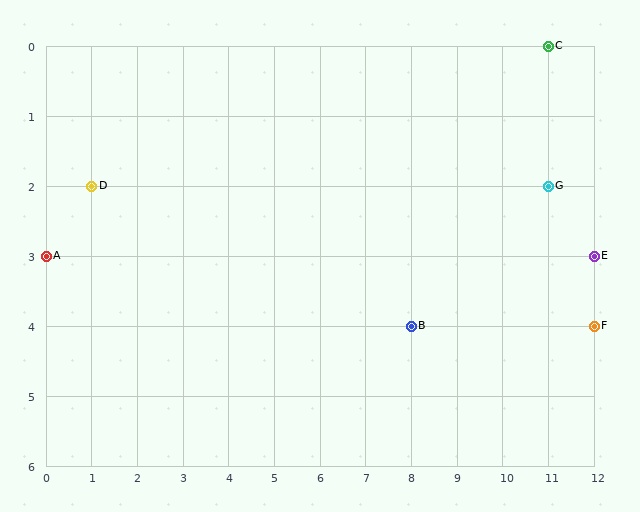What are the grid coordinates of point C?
Point C is at grid coordinates (11, 0).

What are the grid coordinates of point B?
Point B is at grid coordinates (8, 4).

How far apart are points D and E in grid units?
Points D and E are 11 columns and 1 row apart (about 11.0 grid units diagonally).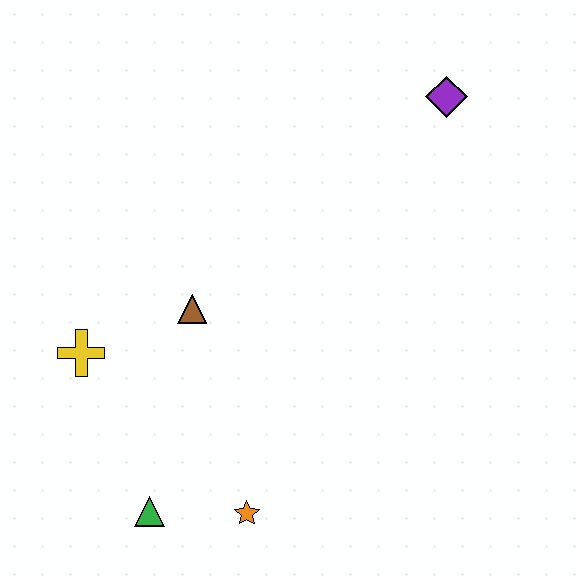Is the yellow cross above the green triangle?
Yes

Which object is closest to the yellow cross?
The brown triangle is closest to the yellow cross.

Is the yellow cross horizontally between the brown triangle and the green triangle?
No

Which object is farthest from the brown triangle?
The purple diamond is farthest from the brown triangle.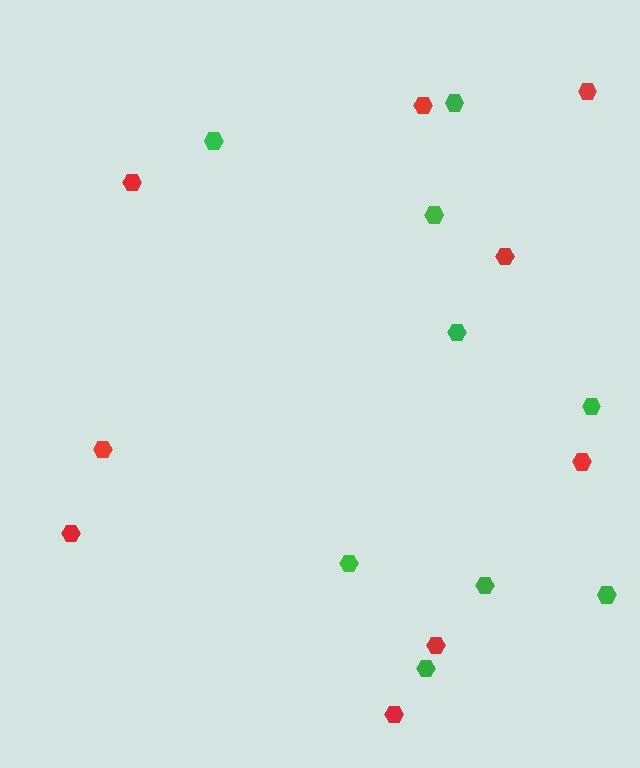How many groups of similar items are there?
There are 2 groups: one group of red hexagons (9) and one group of green hexagons (9).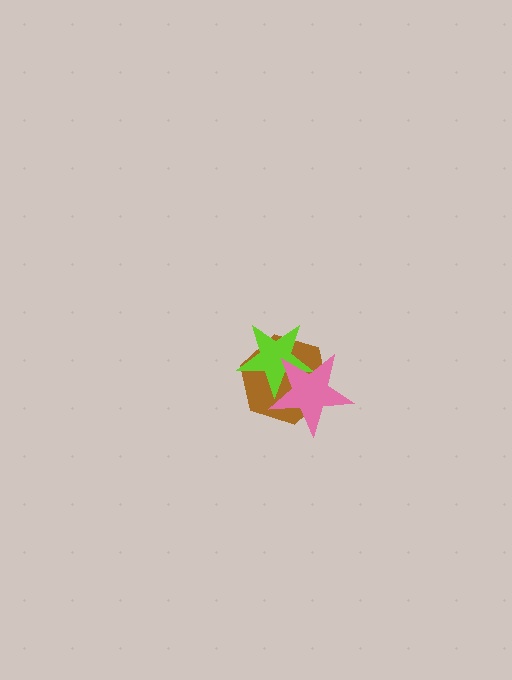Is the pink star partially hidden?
No, no other shape covers it.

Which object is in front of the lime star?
The pink star is in front of the lime star.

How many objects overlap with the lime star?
2 objects overlap with the lime star.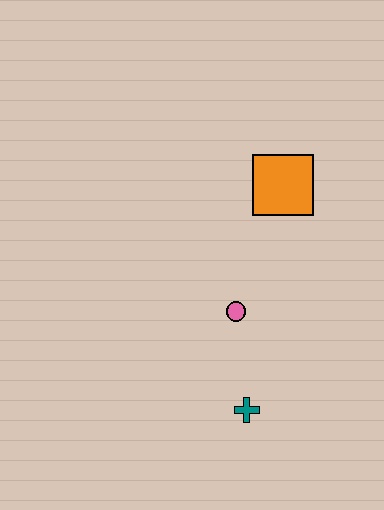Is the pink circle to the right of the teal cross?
No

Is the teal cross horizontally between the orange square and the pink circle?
Yes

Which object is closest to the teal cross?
The pink circle is closest to the teal cross.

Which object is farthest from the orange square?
The teal cross is farthest from the orange square.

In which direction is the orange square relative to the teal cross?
The orange square is above the teal cross.